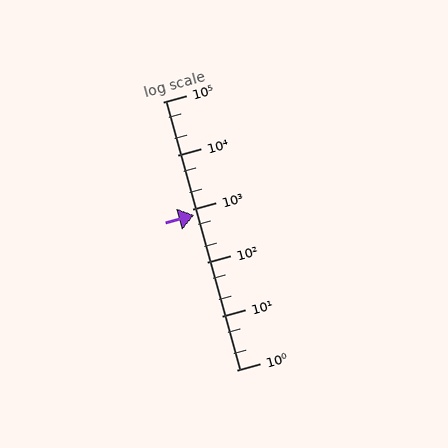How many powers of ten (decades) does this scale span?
The scale spans 5 decades, from 1 to 100000.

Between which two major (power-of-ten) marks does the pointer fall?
The pointer is between 100 and 1000.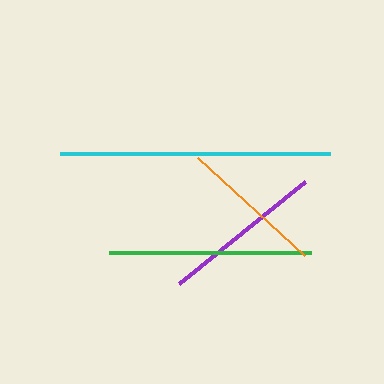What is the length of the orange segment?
The orange segment is approximately 144 pixels long.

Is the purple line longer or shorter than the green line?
The green line is longer than the purple line.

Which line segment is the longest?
The cyan line is the longest at approximately 270 pixels.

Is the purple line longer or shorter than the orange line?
The purple line is longer than the orange line.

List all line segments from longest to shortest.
From longest to shortest: cyan, green, purple, orange.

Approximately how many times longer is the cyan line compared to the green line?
The cyan line is approximately 1.3 times the length of the green line.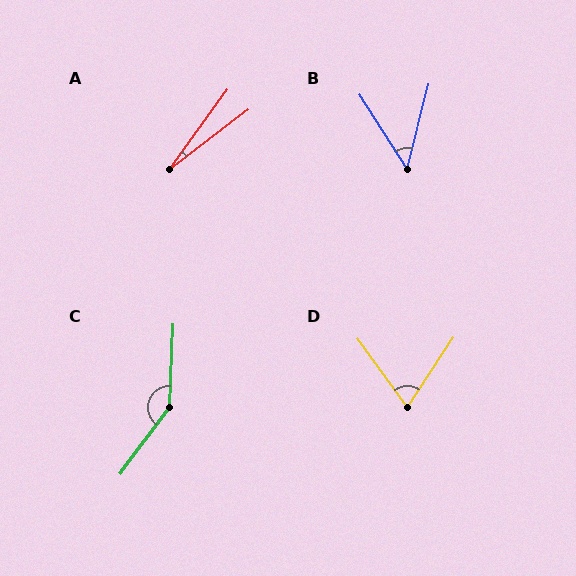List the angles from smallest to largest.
A (17°), B (47°), D (69°), C (146°).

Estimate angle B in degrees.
Approximately 47 degrees.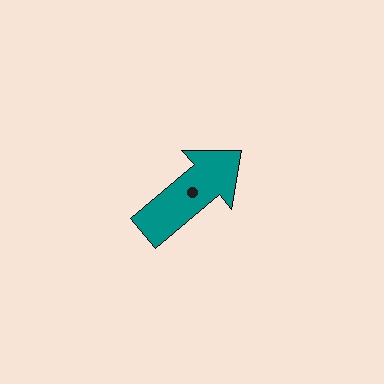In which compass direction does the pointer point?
Northeast.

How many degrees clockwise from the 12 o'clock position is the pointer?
Approximately 50 degrees.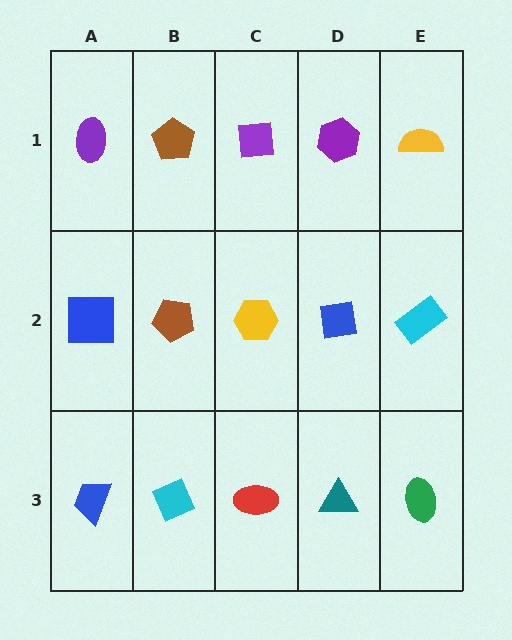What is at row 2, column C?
A yellow hexagon.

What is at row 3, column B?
A cyan diamond.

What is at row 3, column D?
A teal triangle.